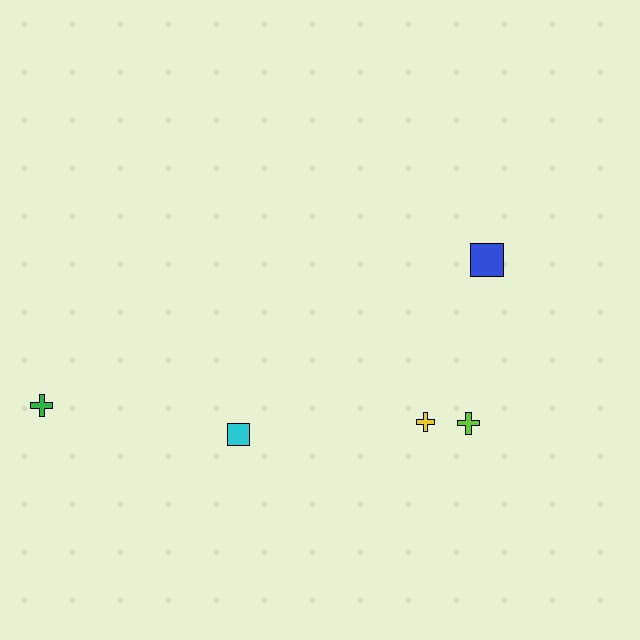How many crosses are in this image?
There are 3 crosses.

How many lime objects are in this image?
There is 1 lime object.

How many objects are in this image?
There are 5 objects.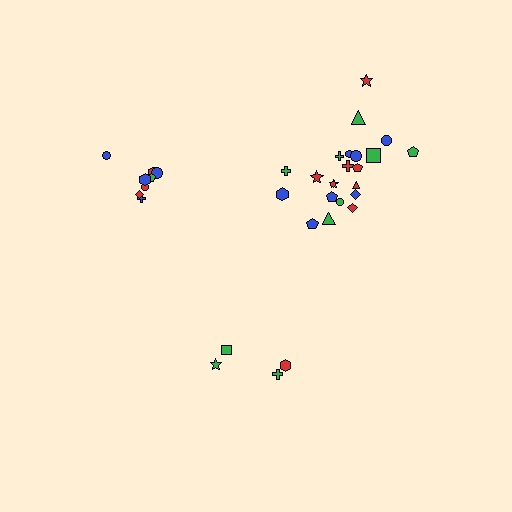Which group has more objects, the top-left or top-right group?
The top-right group.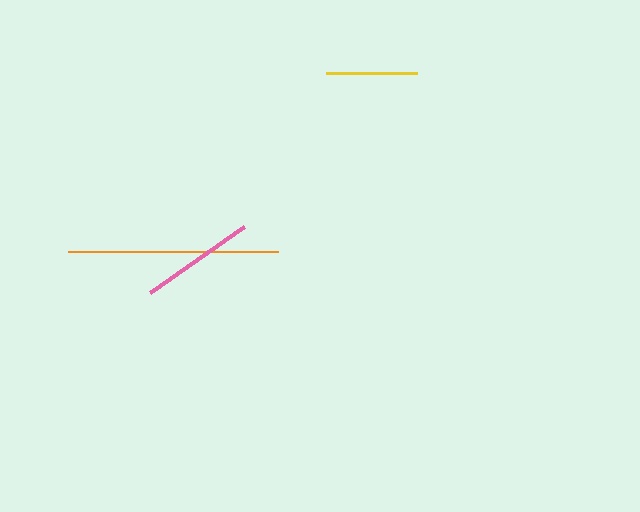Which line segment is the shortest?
The yellow line is the shortest at approximately 91 pixels.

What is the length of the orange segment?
The orange segment is approximately 210 pixels long.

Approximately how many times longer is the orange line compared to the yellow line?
The orange line is approximately 2.3 times the length of the yellow line.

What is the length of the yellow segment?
The yellow segment is approximately 91 pixels long.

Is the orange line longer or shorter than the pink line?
The orange line is longer than the pink line.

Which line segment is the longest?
The orange line is the longest at approximately 210 pixels.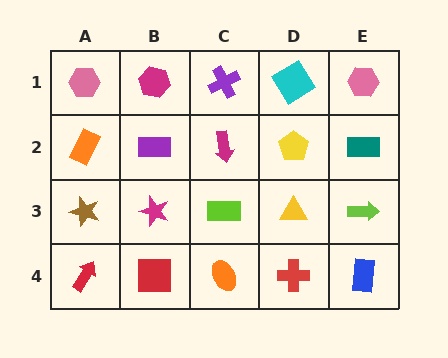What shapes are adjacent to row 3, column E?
A teal rectangle (row 2, column E), a blue rectangle (row 4, column E), a yellow triangle (row 3, column D).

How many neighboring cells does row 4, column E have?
2.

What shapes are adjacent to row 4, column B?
A magenta star (row 3, column B), a red arrow (row 4, column A), an orange ellipse (row 4, column C).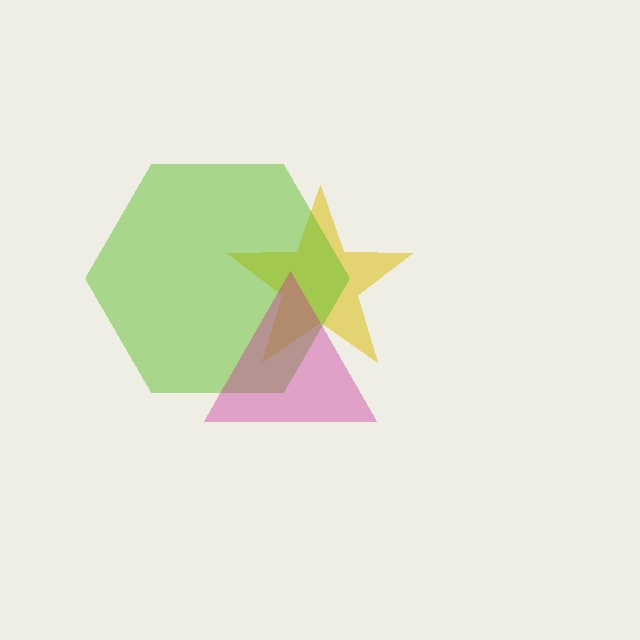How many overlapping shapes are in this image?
There are 3 overlapping shapes in the image.